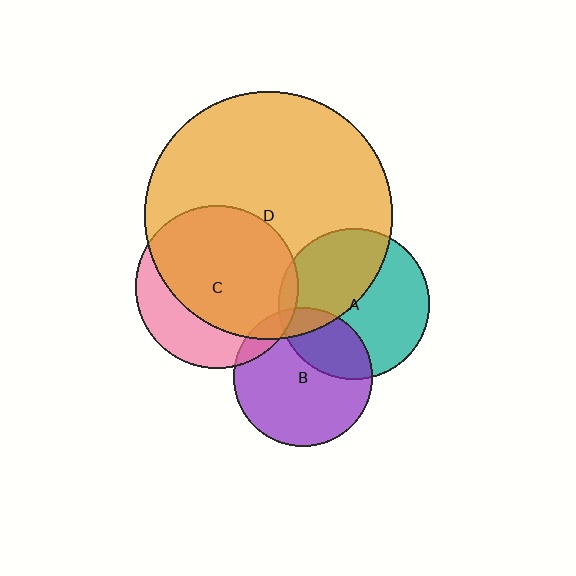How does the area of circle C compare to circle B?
Approximately 1.4 times.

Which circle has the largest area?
Circle D (orange).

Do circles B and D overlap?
Yes.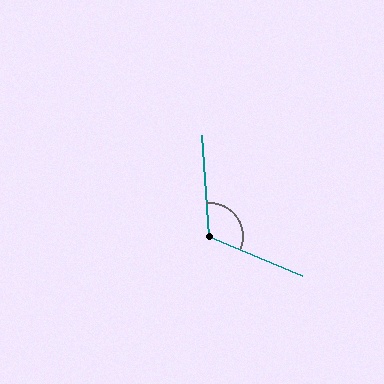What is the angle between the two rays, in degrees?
Approximately 117 degrees.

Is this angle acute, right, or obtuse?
It is obtuse.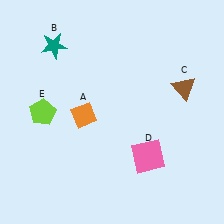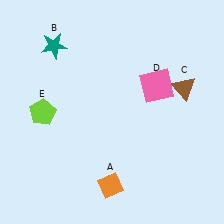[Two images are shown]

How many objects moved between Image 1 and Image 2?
2 objects moved between the two images.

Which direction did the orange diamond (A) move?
The orange diamond (A) moved down.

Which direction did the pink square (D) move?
The pink square (D) moved up.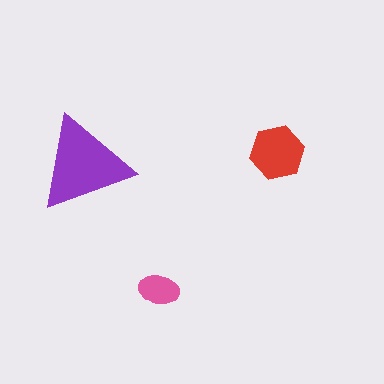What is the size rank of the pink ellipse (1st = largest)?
3rd.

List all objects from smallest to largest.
The pink ellipse, the red hexagon, the purple triangle.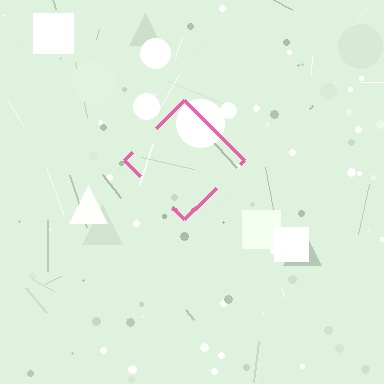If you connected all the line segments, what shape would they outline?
They would outline a diamond.